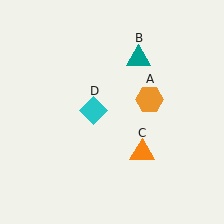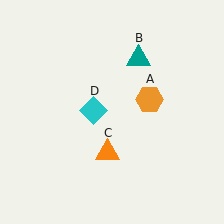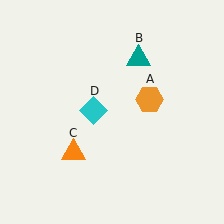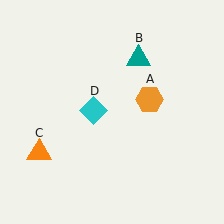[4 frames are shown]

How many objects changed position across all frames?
1 object changed position: orange triangle (object C).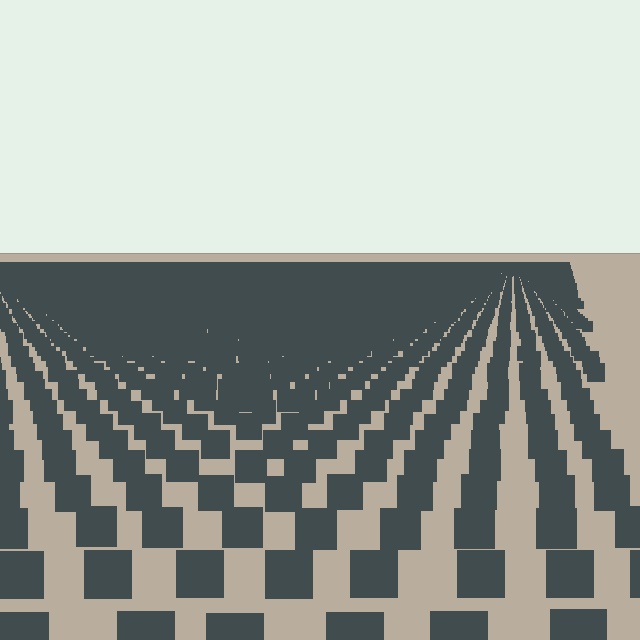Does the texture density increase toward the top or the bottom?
Density increases toward the top.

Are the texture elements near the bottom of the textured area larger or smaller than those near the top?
Larger. Near the bottom, elements are closer to the viewer and appear at a bigger on-screen size.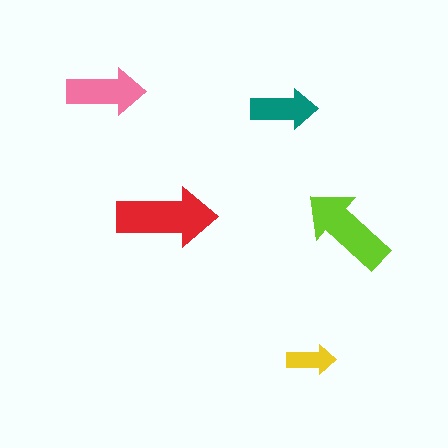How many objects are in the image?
There are 5 objects in the image.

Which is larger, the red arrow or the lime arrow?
The red one.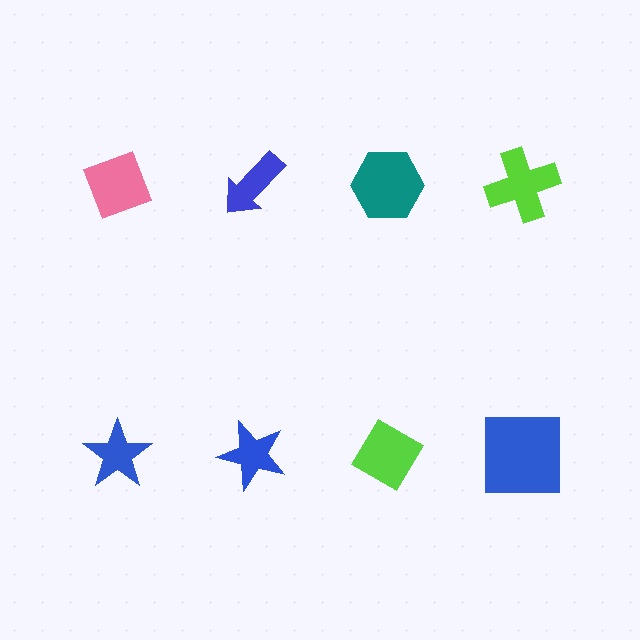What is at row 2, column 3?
A lime diamond.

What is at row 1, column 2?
A blue arrow.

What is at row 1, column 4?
A lime cross.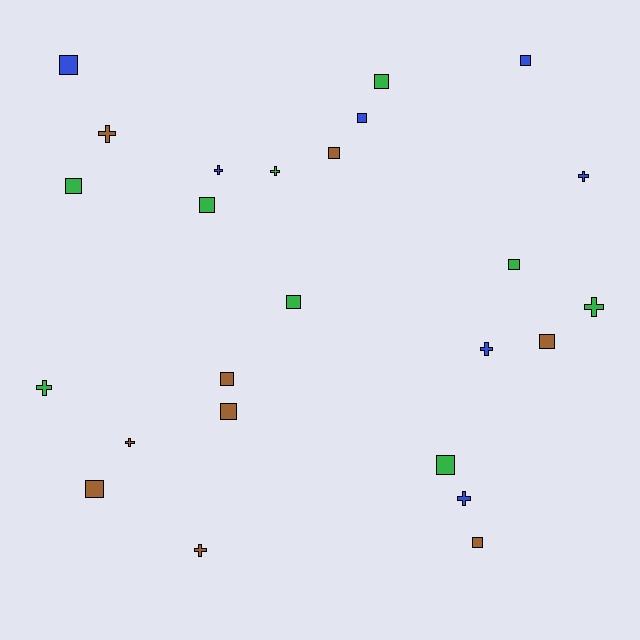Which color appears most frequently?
Brown, with 9 objects.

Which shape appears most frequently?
Square, with 15 objects.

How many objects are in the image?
There are 25 objects.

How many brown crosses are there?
There are 3 brown crosses.